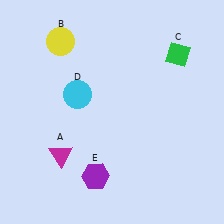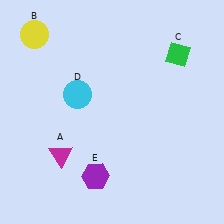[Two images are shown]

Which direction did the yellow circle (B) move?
The yellow circle (B) moved left.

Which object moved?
The yellow circle (B) moved left.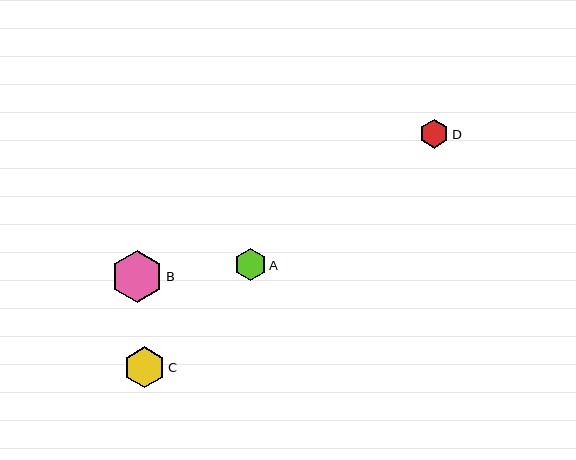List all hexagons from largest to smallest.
From largest to smallest: B, C, A, D.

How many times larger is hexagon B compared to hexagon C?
Hexagon B is approximately 1.3 times the size of hexagon C.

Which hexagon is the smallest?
Hexagon D is the smallest with a size of approximately 28 pixels.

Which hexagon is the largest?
Hexagon B is the largest with a size of approximately 53 pixels.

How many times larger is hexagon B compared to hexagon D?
Hexagon B is approximately 1.9 times the size of hexagon D.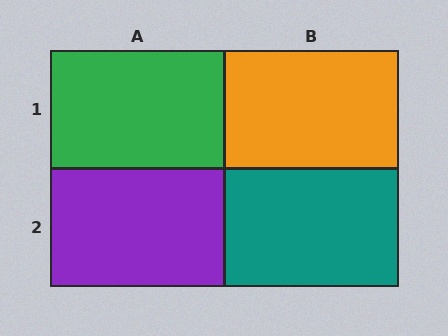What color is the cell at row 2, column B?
Teal.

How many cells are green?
1 cell is green.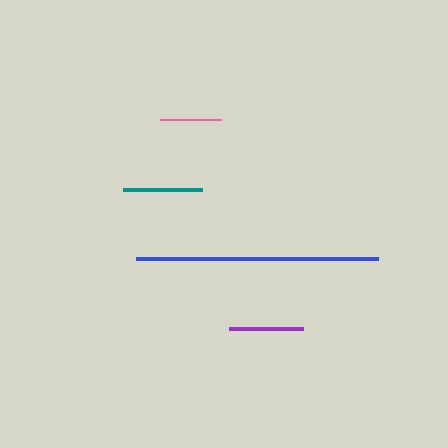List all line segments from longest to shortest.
From longest to shortest: blue, teal, purple, pink.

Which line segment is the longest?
The blue line is the longest at approximately 242 pixels.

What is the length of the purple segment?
The purple segment is approximately 74 pixels long.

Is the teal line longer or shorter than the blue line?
The blue line is longer than the teal line.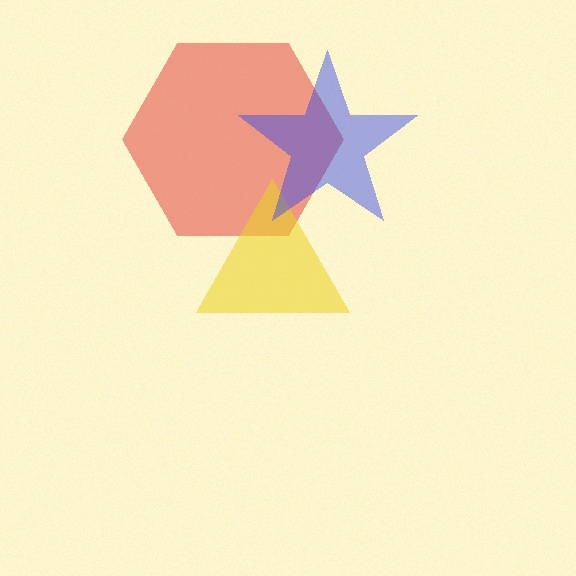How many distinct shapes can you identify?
There are 3 distinct shapes: a red hexagon, a yellow triangle, a blue star.